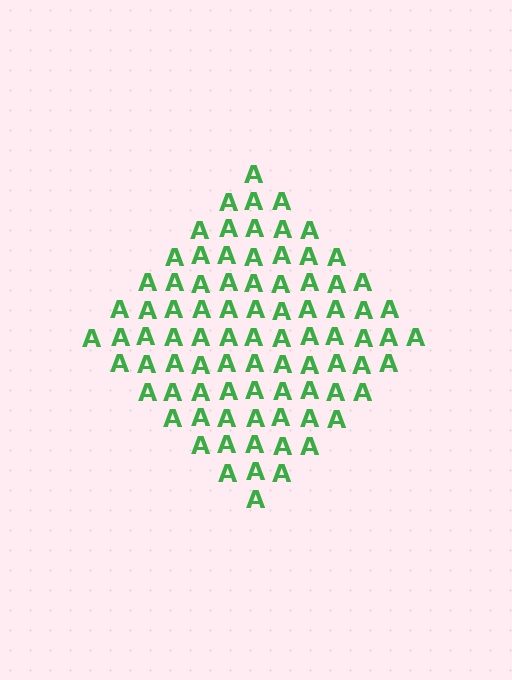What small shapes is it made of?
It is made of small letter A's.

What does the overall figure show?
The overall figure shows a diamond.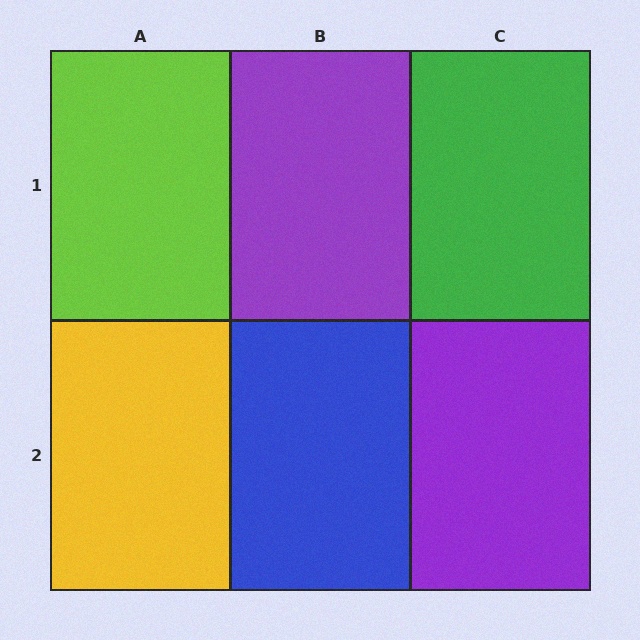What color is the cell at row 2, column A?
Yellow.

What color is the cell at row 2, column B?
Blue.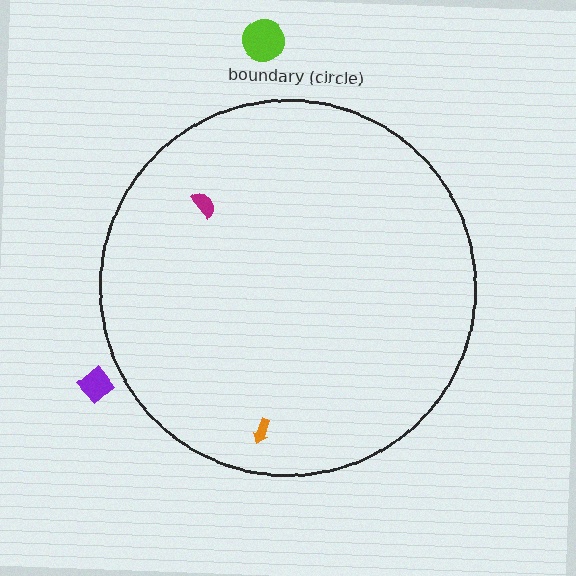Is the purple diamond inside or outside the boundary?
Outside.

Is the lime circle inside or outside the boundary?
Outside.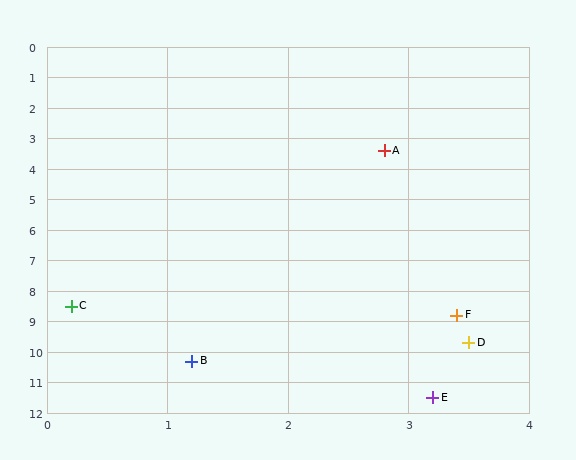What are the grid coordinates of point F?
Point F is at approximately (3.4, 8.8).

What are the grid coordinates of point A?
Point A is at approximately (2.8, 3.4).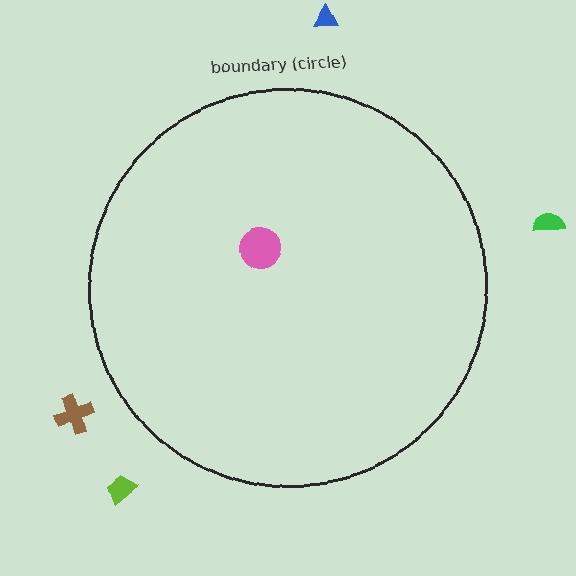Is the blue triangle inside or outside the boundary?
Outside.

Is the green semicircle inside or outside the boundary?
Outside.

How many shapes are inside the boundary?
1 inside, 4 outside.